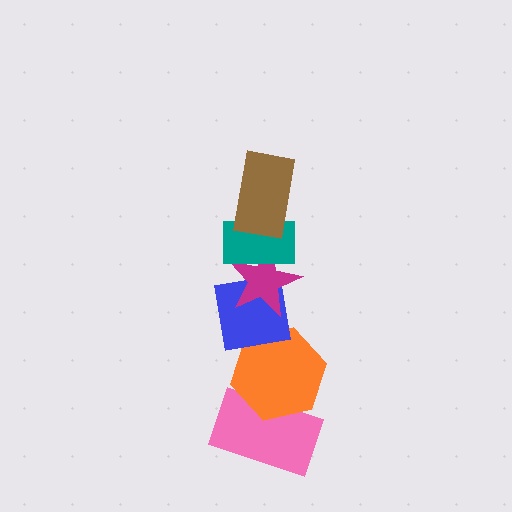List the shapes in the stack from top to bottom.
From top to bottom: the brown rectangle, the teal rectangle, the magenta star, the blue square, the orange hexagon, the pink rectangle.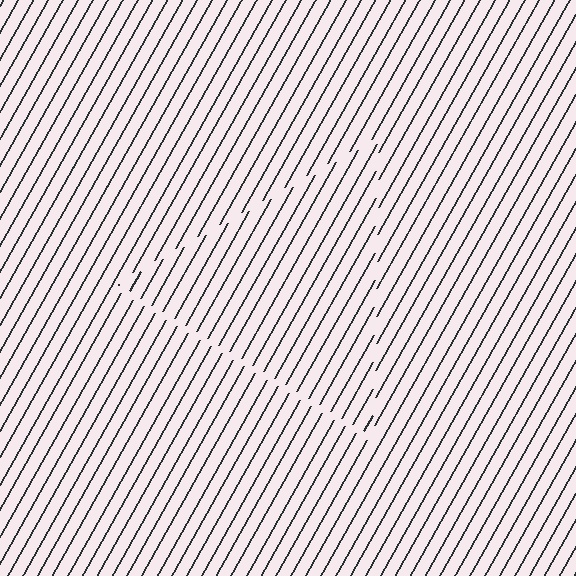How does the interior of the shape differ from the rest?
The interior of the shape contains the same grating, shifted by half a period — the contour is defined by the phase discontinuity where line-ends from the inner and outer gratings abut.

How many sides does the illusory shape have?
3 sides — the line-ends trace a triangle.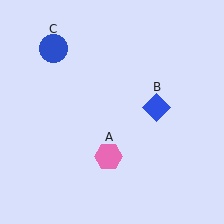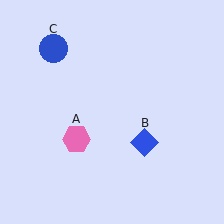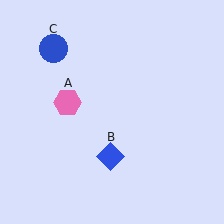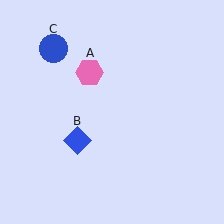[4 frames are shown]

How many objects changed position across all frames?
2 objects changed position: pink hexagon (object A), blue diamond (object B).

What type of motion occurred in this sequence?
The pink hexagon (object A), blue diamond (object B) rotated clockwise around the center of the scene.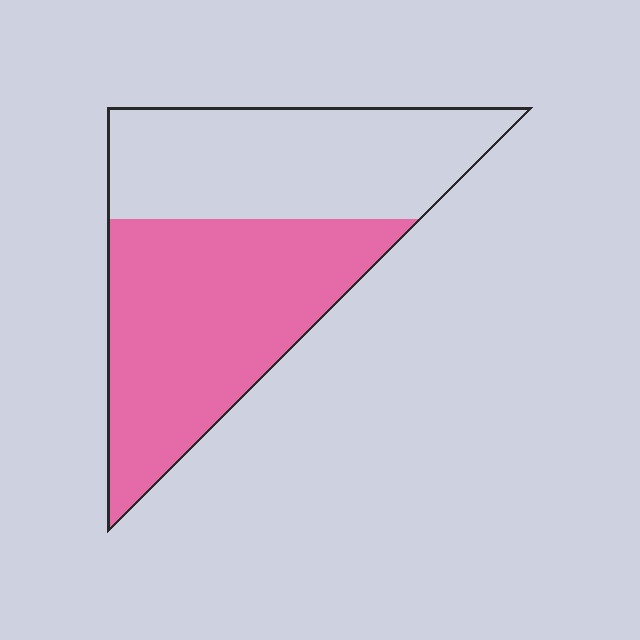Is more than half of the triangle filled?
Yes.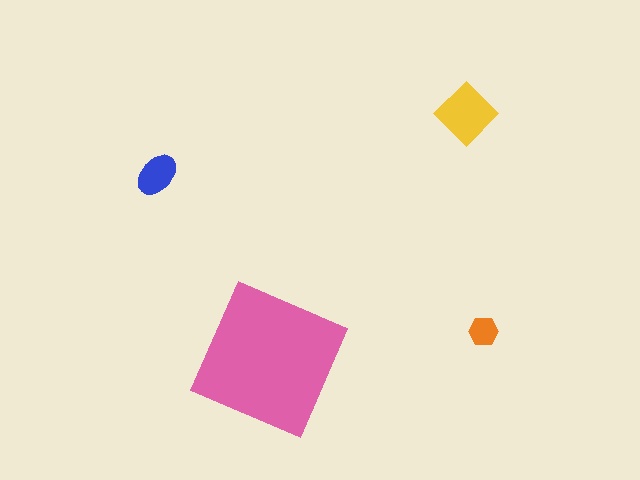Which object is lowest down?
The pink square is bottommost.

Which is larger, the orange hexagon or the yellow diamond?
The yellow diamond.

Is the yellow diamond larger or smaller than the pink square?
Smaller.